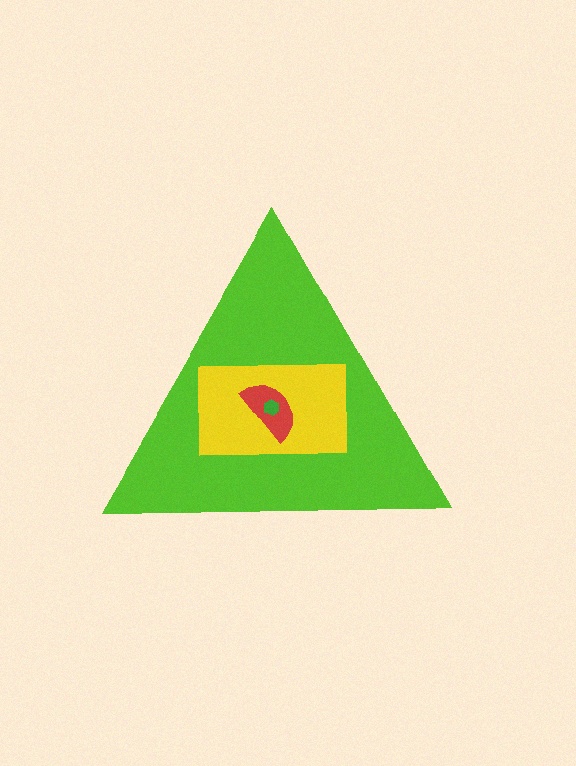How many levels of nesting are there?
4.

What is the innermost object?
The green hexagon.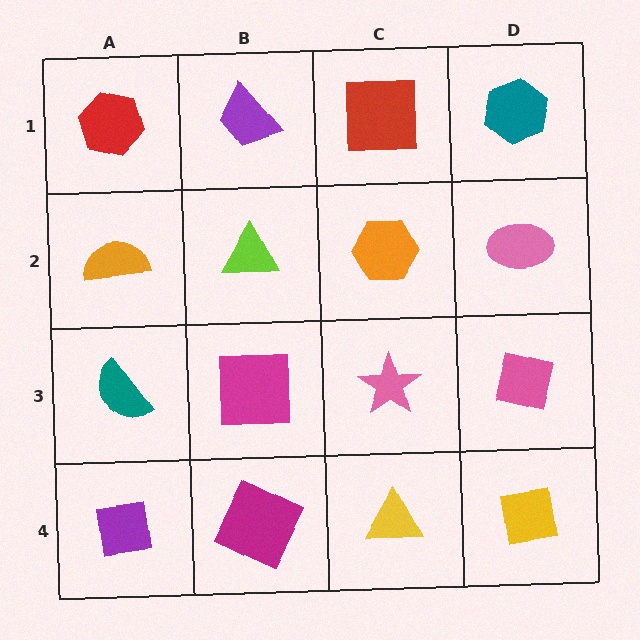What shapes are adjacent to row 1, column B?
A lime triangle (row 2, column B), a red hexagon (row 1, column A), a red square (row 1, column C).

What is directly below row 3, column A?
A purple square.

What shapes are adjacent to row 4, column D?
A pink square (row 3, column D), a yellow triangle (row 4, column C).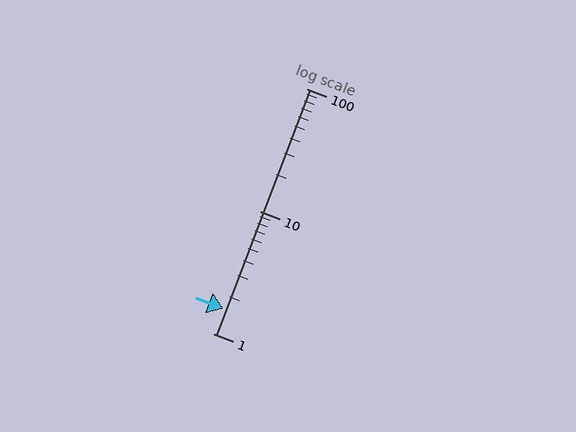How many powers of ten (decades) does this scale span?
The scale spans 2 decades, from 1 to 100.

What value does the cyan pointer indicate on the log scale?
The pointer indicates approximately 1.6.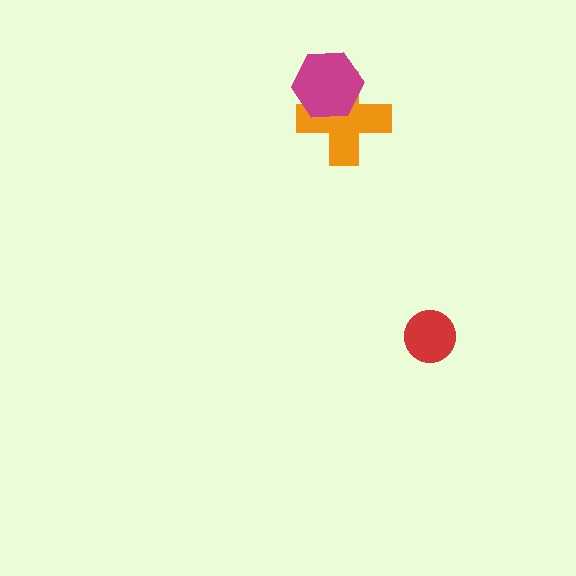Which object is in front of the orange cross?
The magenta hexagon is in front of the orange cross.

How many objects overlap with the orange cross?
1 object overlaps with the orange cross.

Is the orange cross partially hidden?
Yes, it is partially covered by another shape.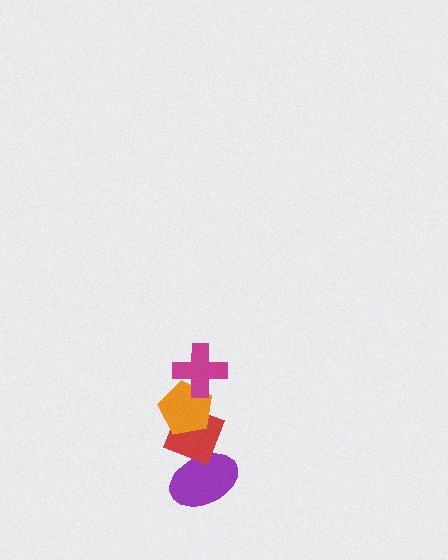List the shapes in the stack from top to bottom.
From top to bottom: the magenta cross, the orange pentagon, the red diamond, the purple ellipse.